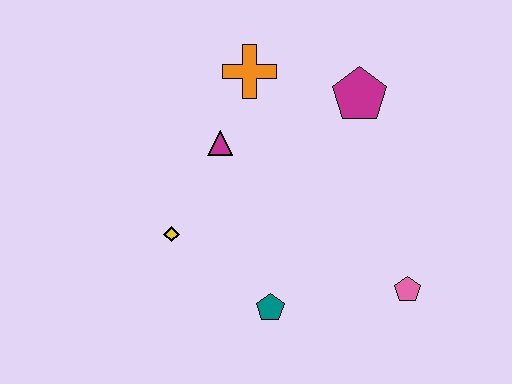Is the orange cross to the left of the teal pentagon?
Yes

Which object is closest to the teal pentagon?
The yellow diamond is closest to the teal pentagon.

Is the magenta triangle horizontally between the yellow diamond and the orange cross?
Yes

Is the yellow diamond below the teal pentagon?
No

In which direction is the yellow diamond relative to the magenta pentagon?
The yellow diamond is to the left of the magenta pentagon.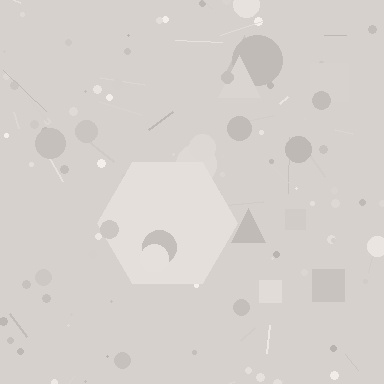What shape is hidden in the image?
A hexagon is hidden in the image.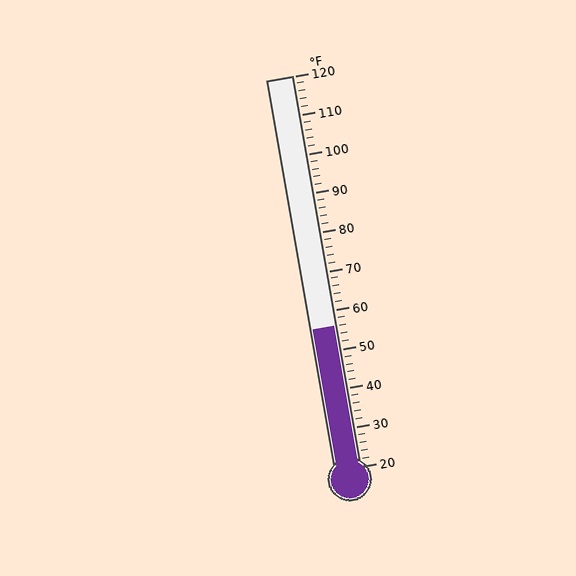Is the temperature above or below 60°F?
The temperature is below 60°F.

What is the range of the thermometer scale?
The thermometer scale ranges from 20°F to 120°F.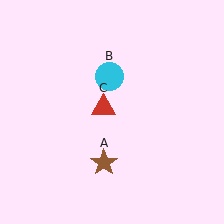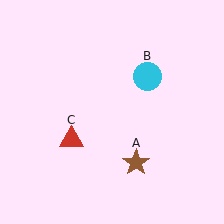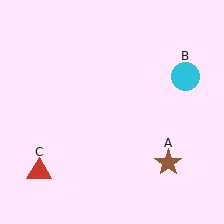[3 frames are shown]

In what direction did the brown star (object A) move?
The brown star (object A) moved right.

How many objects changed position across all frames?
3 objects changed position: brown star (object A), cyan circle (object B), red triangle (object C).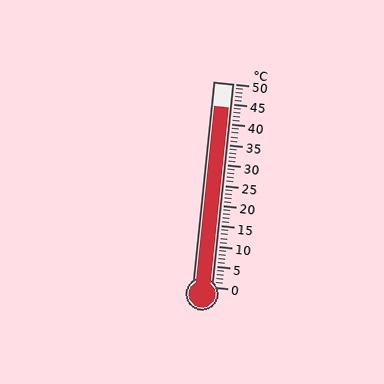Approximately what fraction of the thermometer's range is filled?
The thermometer is filled to approximately 90% of its range.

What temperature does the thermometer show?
The thermometer shows approximately 44°C.